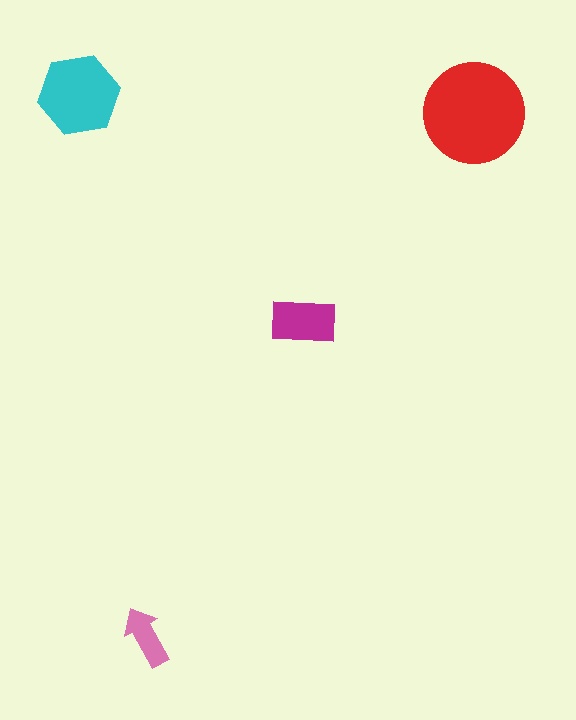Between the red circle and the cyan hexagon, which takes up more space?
The red circle.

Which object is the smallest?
The pink arrow.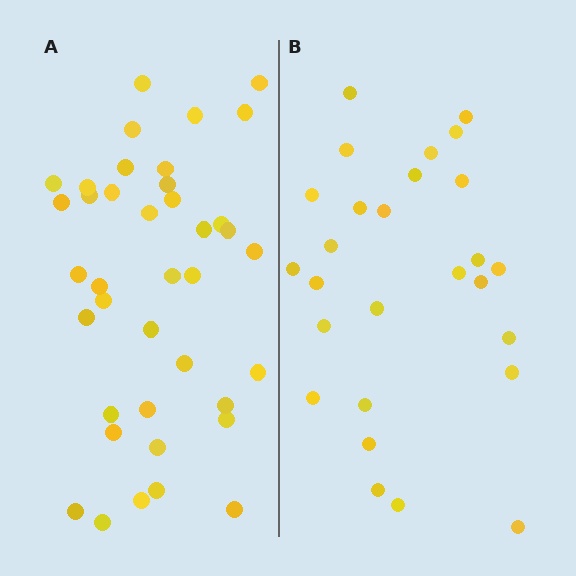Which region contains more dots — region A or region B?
Region A (the left region) has more dots.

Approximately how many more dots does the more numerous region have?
Region A has roughly 12 or so more dots than region B.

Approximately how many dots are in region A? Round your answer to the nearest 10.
About 40 dots. (The exact count is 39, which rounds to 40.)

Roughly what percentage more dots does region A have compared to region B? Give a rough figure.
About 45% more.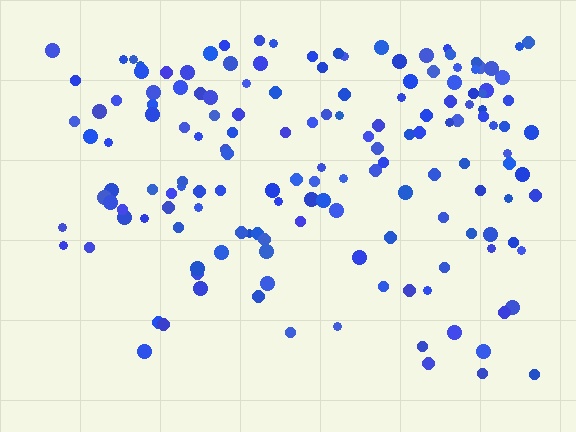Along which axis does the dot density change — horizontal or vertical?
Vertical.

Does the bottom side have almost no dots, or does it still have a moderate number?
Still a moderate number, just noticeably fewer than the top.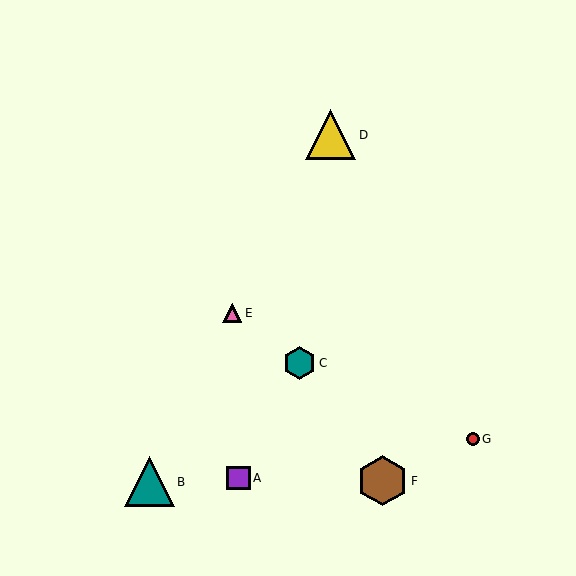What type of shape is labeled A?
Shape A is a purple square.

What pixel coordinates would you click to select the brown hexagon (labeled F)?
Click at (383, 481) to select the brown hexagon F.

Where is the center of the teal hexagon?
The center of the teal hexagon is at (300, 363).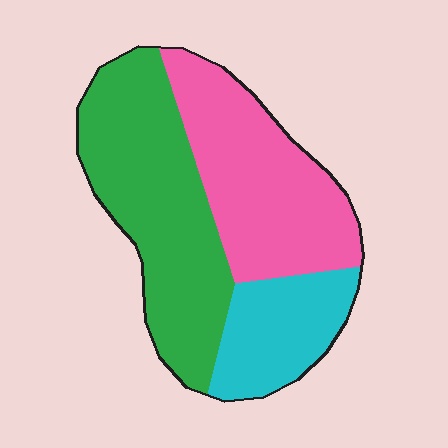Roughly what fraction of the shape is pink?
Pink covers roughly 35% of the shape.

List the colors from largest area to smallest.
From largest to smallest: green, pink, cyan.